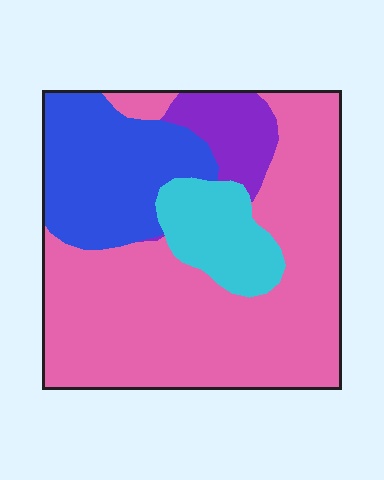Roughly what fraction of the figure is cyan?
Cyan takes up about one eighth (1/8) of the figure.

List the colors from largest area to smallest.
From largest to smallest: pink, blue, cyan, purple.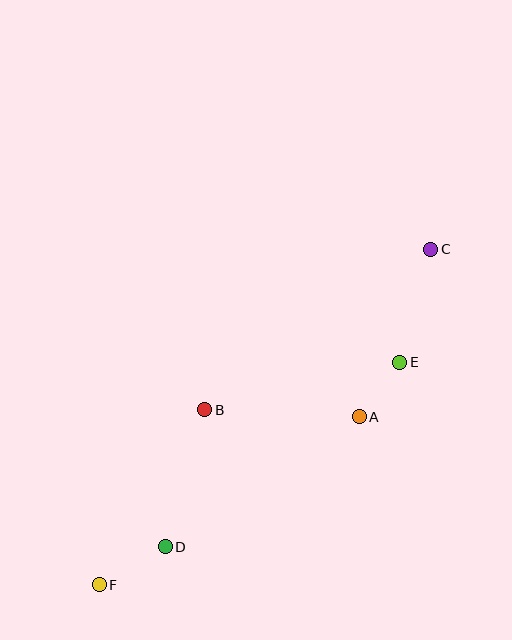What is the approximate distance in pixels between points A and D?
The distance between A and D is approximately 233 pixels.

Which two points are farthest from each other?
Points C and F are farthest from each other.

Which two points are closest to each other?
Points A and E are closest to each other.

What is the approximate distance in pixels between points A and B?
The distance between A and B is approximately 155 pixels.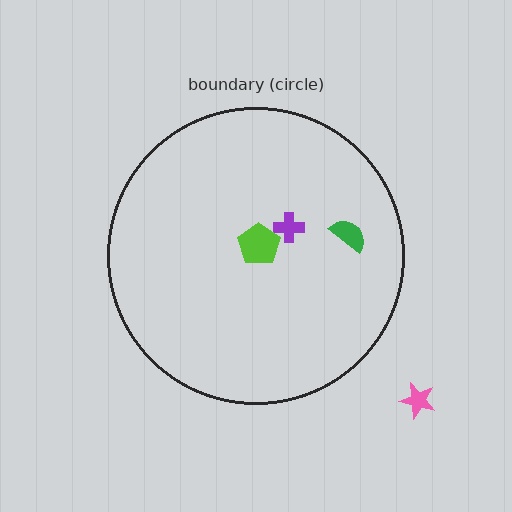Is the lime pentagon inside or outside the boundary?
Inside.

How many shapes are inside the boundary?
3 inside, 1 outside.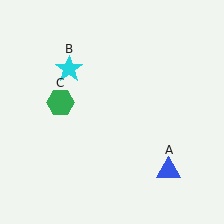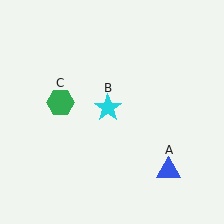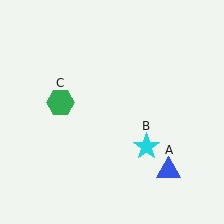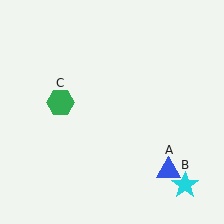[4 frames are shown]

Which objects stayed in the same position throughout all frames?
Blue triangle (object A) and green hexagon (object C) remained stationary.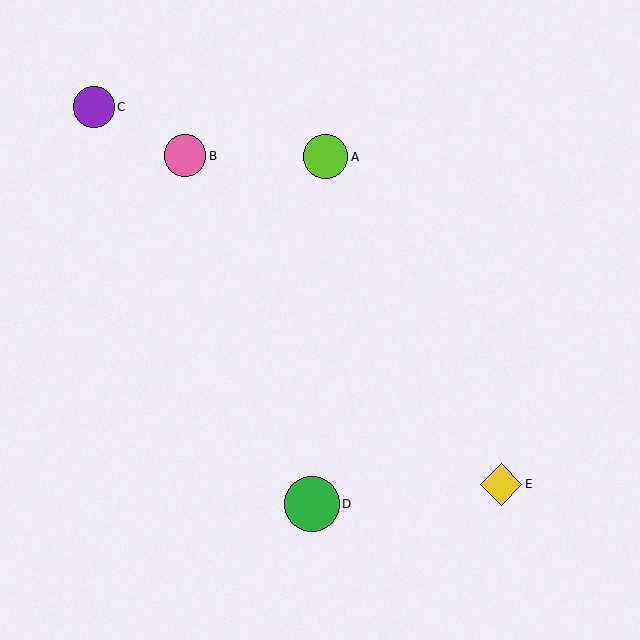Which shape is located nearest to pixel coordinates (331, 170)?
The lime circle (labeled A) at (326, 157) is nearest to that location.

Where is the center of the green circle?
The center of the green circle is at (312, 504).